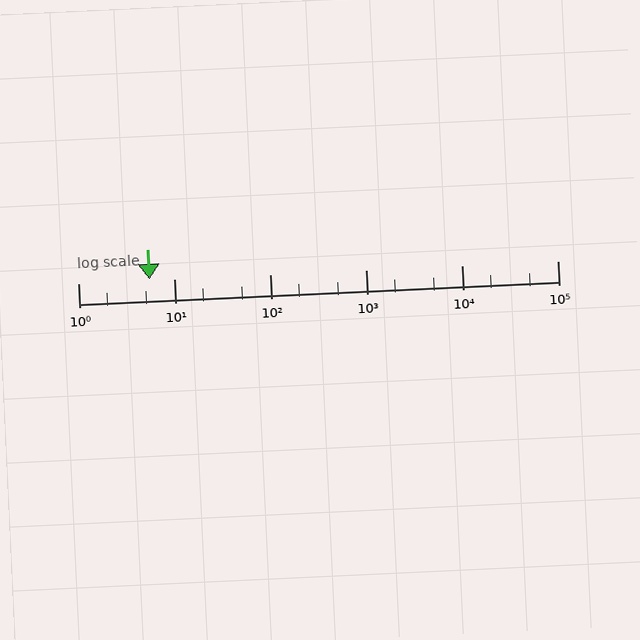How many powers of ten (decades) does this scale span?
The scale spans 5 decades, from 1 to 100000.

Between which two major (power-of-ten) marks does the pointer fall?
The pointer is between 1 and 10.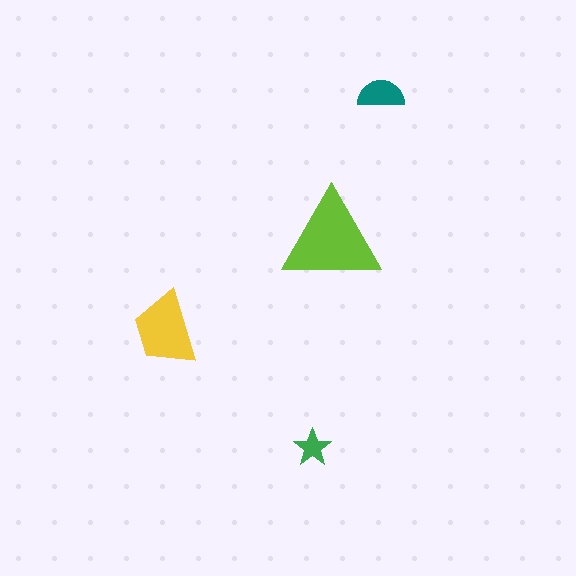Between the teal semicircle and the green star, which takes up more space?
The teal semicircle.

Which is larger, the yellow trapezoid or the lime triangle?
The lime triangle.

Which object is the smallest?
The green star.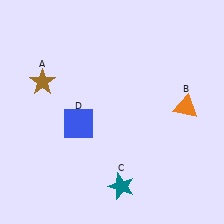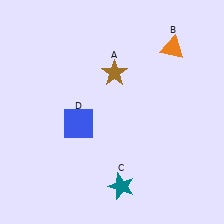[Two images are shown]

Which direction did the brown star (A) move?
The brown star (A) moved right.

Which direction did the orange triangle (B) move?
The orange triangle (B) moved up.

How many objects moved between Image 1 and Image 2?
2 objects moved between the two images.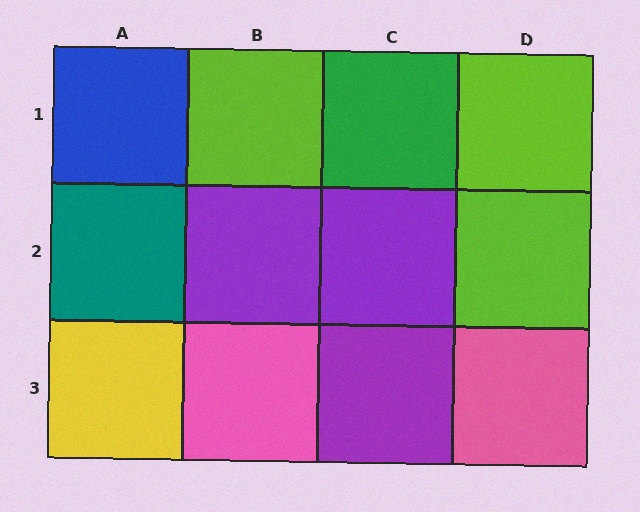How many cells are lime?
3 cells are lime.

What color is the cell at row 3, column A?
Yellow.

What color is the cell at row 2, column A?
Teal.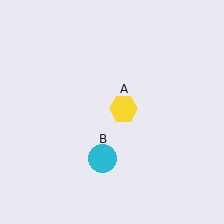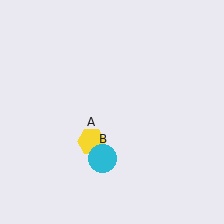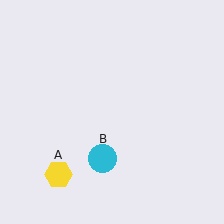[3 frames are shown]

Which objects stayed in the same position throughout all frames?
Cyan circle (object B) remained stationary.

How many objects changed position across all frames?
1 object changed position: yellow hexagon (object A).